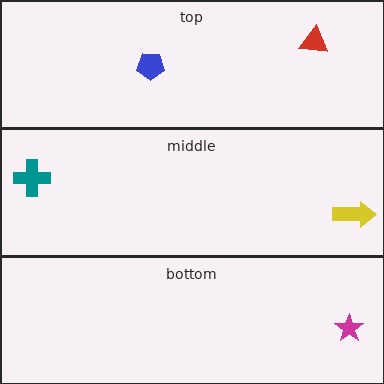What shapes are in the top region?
The blue pentagon, the red triangle.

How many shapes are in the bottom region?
1.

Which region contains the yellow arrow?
The middle region.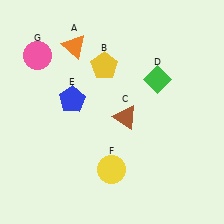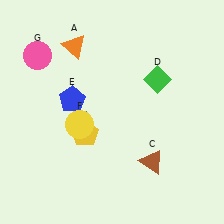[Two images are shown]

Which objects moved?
The objects that moved are: the yellow pentagon (B), the brown triangle (C), the yellow circle (F).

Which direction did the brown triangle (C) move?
The brown triangle (C) moved down.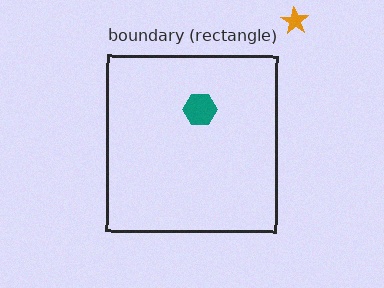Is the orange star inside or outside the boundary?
Outside.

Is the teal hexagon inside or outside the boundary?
Inside.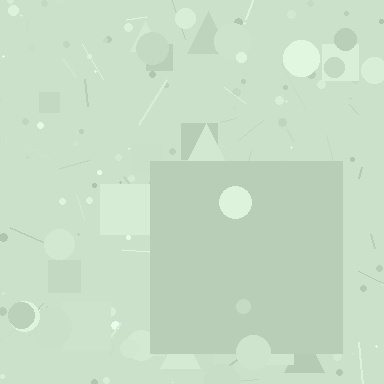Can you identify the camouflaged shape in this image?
The camouflaged shape is a square.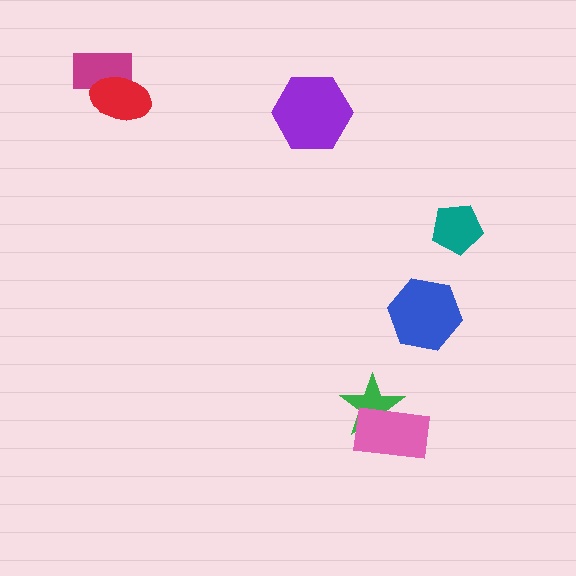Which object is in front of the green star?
The pink rectangle is in front of the green star.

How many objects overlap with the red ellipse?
1 object overlaps with the red ellipse.